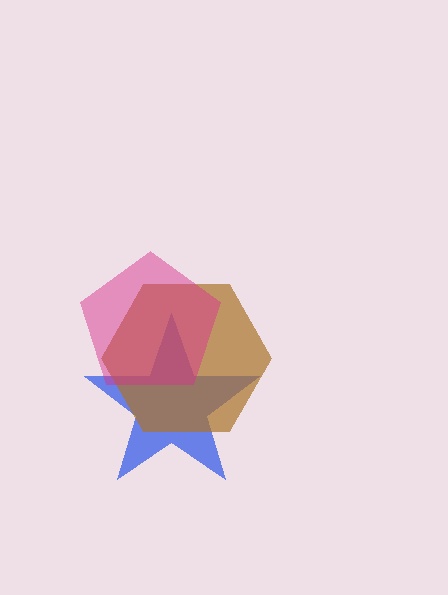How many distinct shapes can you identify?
There are 3 distinct shapes: a blue star, a brown hexagon, a magenta pentagon.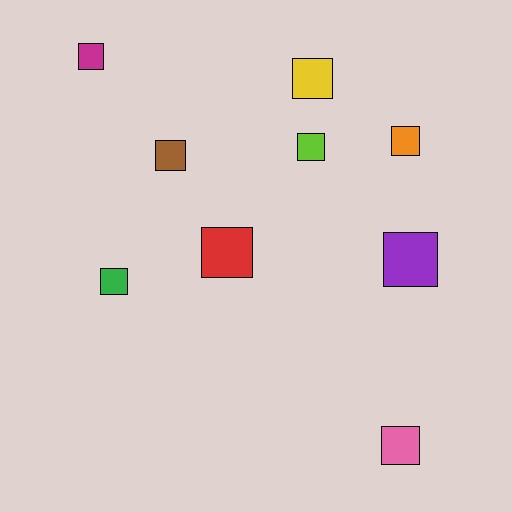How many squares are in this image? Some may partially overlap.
There are 9 squares.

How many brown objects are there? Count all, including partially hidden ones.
There is 1 brown object.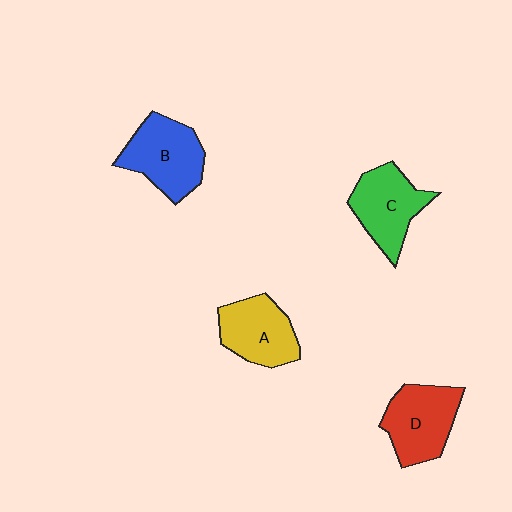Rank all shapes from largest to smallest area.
From largest to smallest: B (blue), D (red), C (green), A (yellow).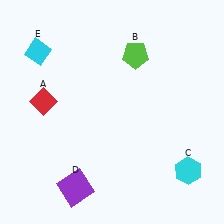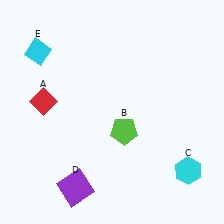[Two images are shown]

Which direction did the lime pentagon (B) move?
The lime pentagon (B) moved down.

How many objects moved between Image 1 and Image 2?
1 object moved between the two images.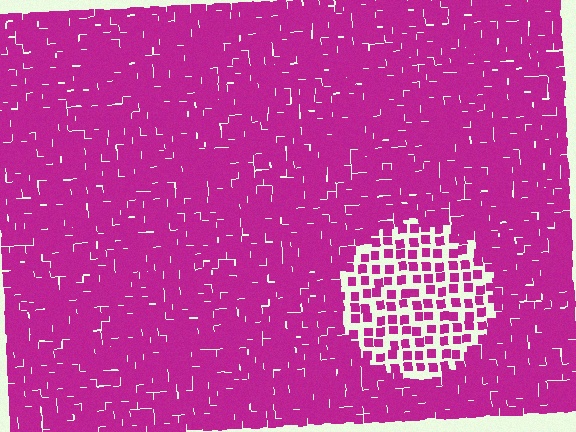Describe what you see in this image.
The image contains small magenta elements arranged at two different densities. A circle-shaped region is visible where the elements are less densely packed than the surrounding area.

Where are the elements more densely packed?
The elements are more densely packed outside the circle boundary.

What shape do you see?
I see a circle.